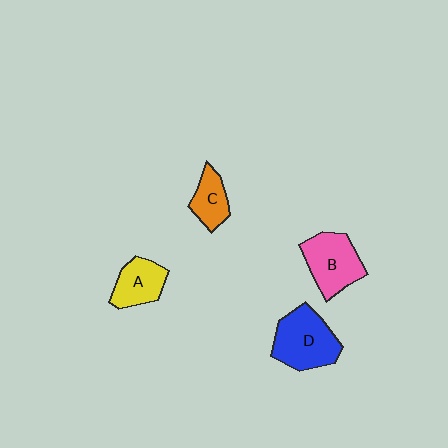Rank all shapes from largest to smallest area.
From largest to smallest: D (blue), B (pink), A (yellow), C (orange).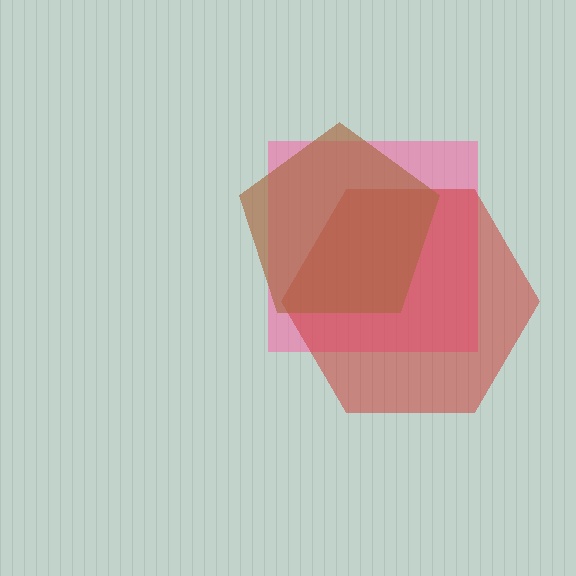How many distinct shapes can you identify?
There are 3 distinct shapes: a pink square, a red hexagon, a brown pentagon.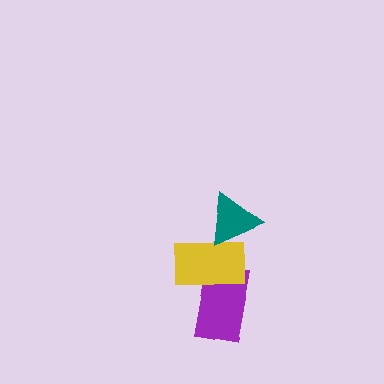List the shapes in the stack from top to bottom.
From top to bottom: the teal triangle, the yellow rectangle, the purple rectangle.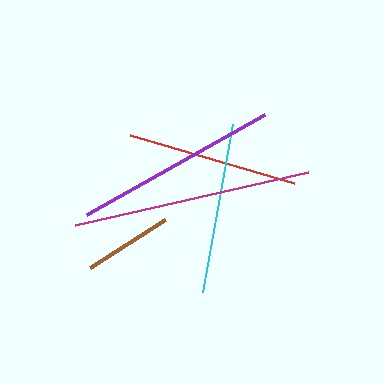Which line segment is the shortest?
The brown line is the shortest at approximately 89 pixels.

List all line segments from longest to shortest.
From longest to shortest: magenta, purple, red, cyan, brown.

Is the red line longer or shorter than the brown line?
The red line is longer than the brown line.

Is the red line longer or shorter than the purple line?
The purple line is longer than the red line.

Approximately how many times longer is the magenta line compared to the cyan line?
The magenta line is approximately 1.4 times the length of the cyan line.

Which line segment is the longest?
The magenta line is the longest at approximately 240 pixels.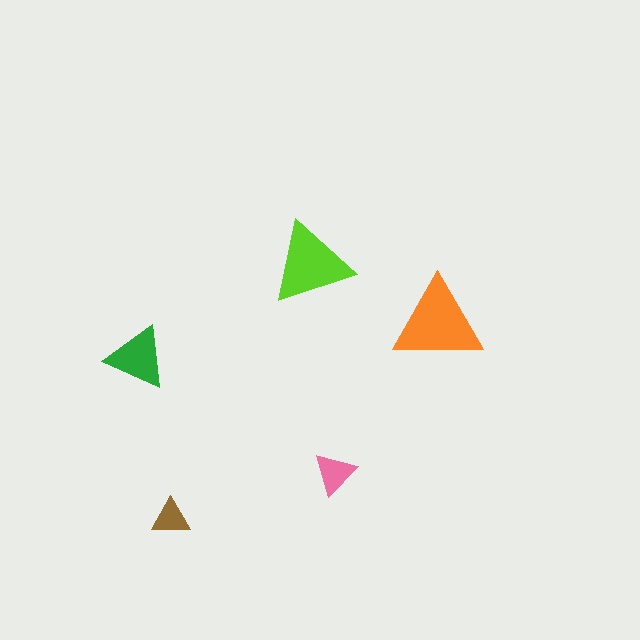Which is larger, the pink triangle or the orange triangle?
The orange one.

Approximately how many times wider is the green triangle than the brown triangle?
About 1.5 times wider.